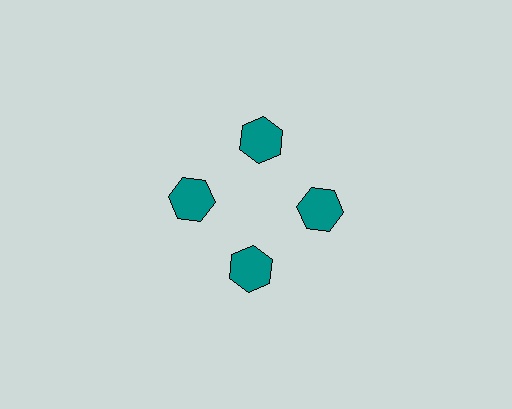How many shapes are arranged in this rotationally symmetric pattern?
There are 4 shapes, arranged in 4 groups of 1.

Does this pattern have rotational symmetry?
Yes, this pattern has 4-fold rotational symmetry. It looks the same after rotating 90 degrees around the center.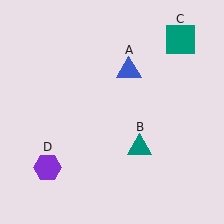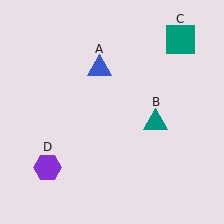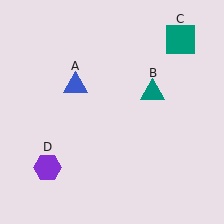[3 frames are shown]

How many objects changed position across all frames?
2 objects changed position: blue triangle (object A), teal triangle (object B).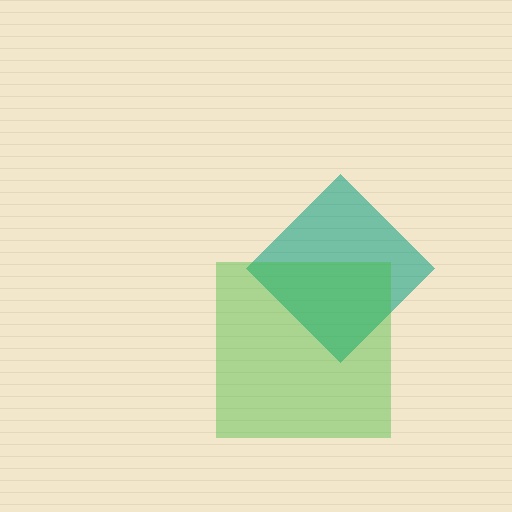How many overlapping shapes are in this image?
There are 2 overlapping shapes in the image.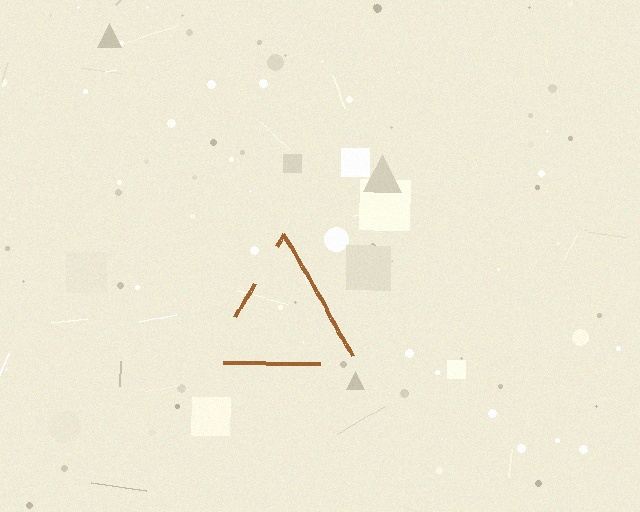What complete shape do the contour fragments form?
The contour fragments form a triangle.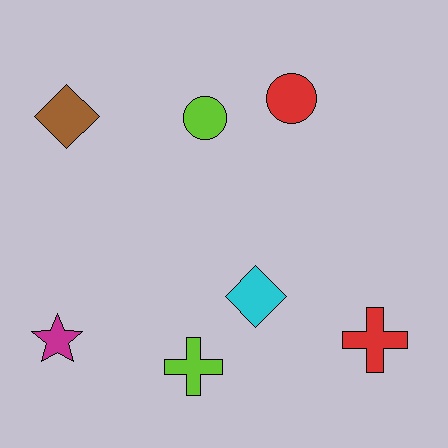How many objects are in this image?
There are 7 objects.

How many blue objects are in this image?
There are no blue objects.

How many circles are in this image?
There are 2 circles.